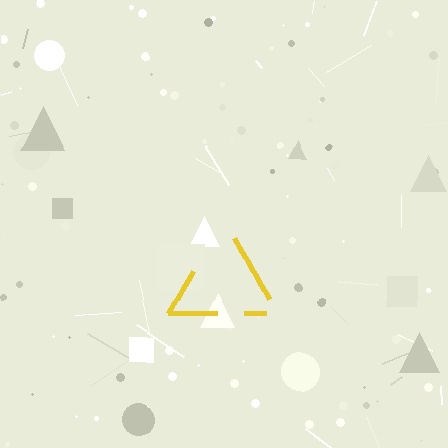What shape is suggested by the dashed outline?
The dashed outline suggests a triangle.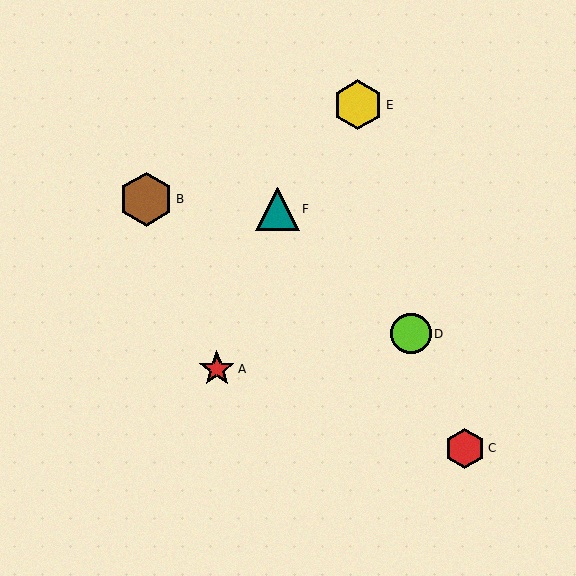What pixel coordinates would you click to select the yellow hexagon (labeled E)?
Click at (358, 105) to select the yellow hexagon E.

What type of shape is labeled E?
Shape E is a yellow hexagon.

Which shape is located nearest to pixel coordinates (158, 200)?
The brown hexagon (labeled B) at (146, 199) is nearest to that location.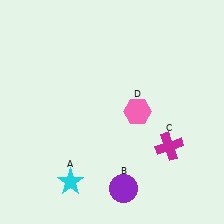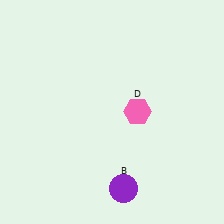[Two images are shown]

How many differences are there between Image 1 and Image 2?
There are 2 differences between the two images.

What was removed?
The cyan star (A), the magenta cross (C) were removed in Image 2.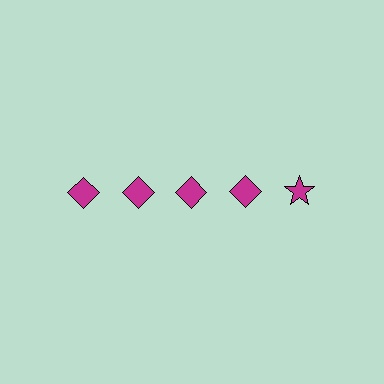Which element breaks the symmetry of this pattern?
The magenta star in the top row, rightmost column breaks the symmetry. All other shapes are magenta diamonds.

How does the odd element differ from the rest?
It has a different shape: star instead of diamond.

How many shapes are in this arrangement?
There are 5 shapes arranged in a grid pattern.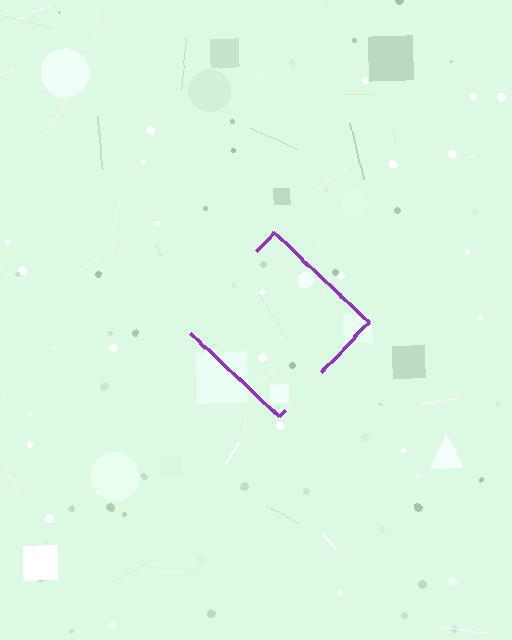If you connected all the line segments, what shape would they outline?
They would outline a diamond.